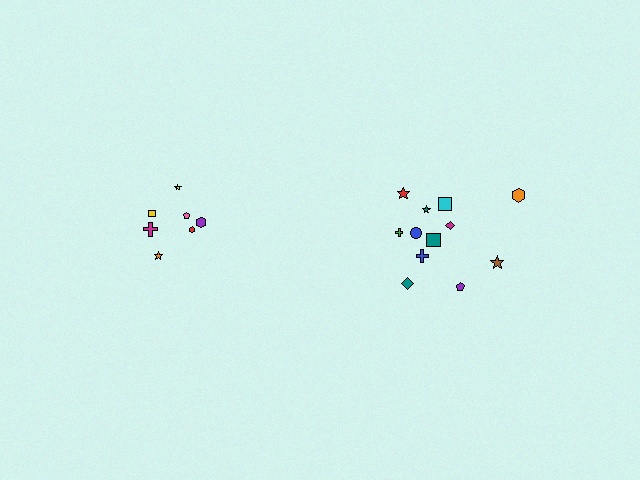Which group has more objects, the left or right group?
The right group.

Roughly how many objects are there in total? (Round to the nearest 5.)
Roughly 20 objects in total.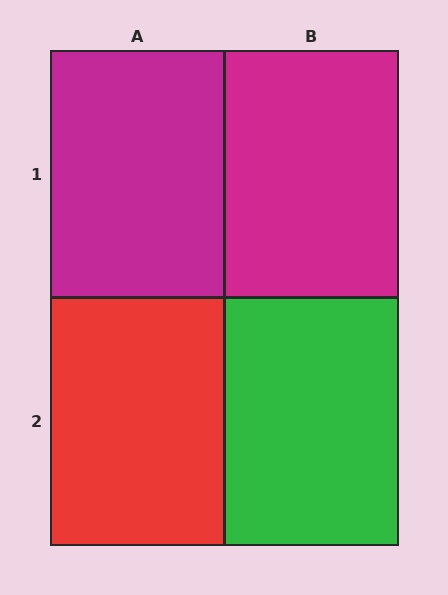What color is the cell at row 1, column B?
Magenta.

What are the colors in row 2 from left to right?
Red, green.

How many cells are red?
1 cell is red.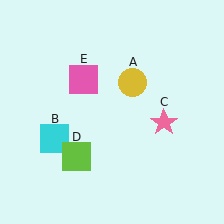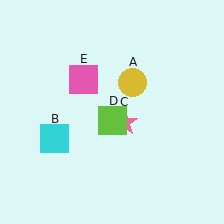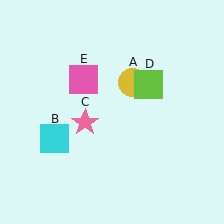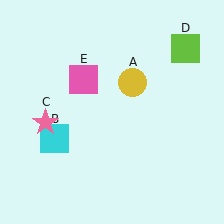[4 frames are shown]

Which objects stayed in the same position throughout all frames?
Yellow circle (object A) and cyan square (object B) and pink square (object E) remained stationary.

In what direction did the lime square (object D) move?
The lime square (object D) moved up and to the right.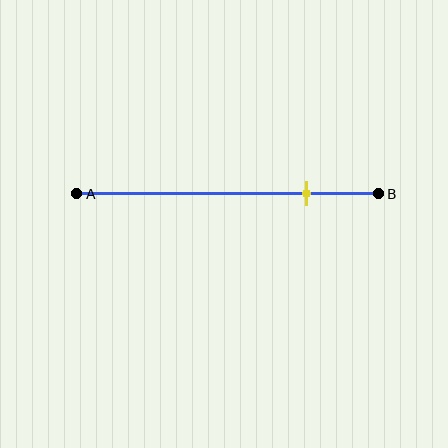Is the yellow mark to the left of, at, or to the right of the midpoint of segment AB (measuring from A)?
The yellow mark is to the right of the midpoint of segment AB.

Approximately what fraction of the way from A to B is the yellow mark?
The yellow mark is approximately 75% of the way from A to B.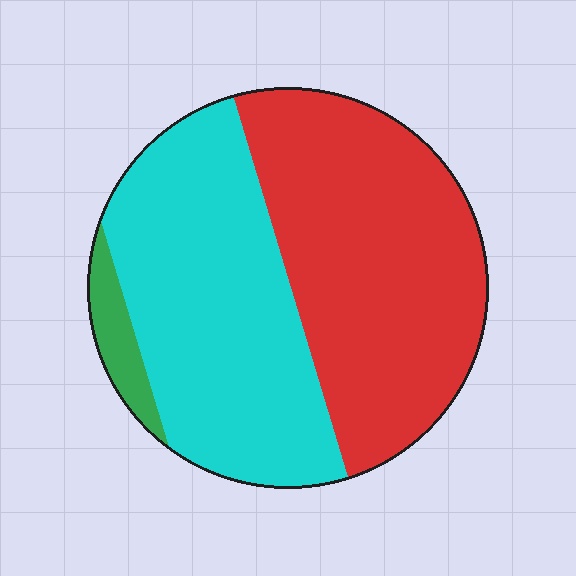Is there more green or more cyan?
Cyan.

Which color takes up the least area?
Green, at roughly 5%.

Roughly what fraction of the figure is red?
Red takes up about one half (1/2) of the figure.